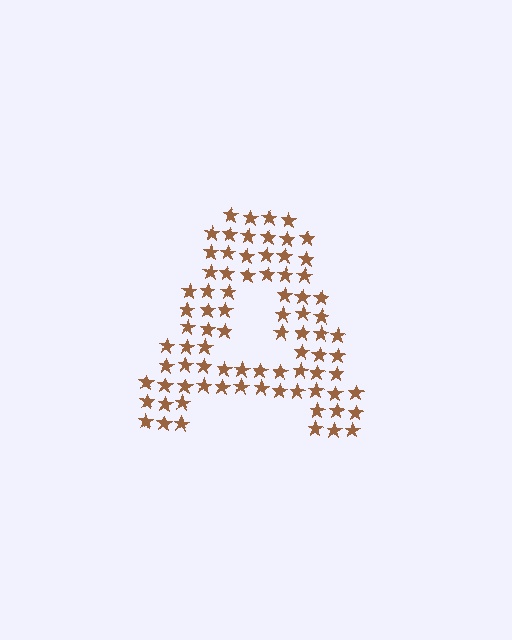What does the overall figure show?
The overall figure shows the letter A.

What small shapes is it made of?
It is made of small stars.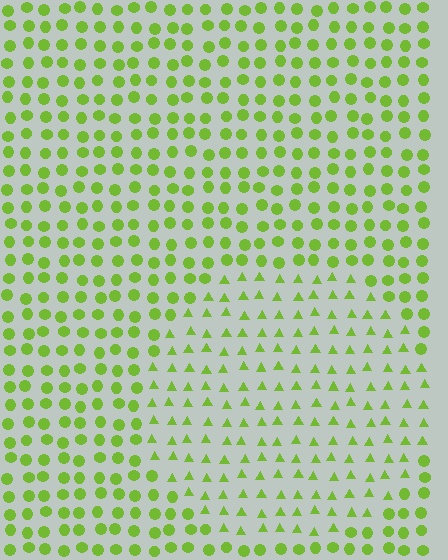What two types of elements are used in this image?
The image uses triangles inside the circle region and circles outside it.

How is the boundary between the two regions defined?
The boundary is defined by a change in element shape: triangles inside vs. circles outside. All elements share the same color and spacing.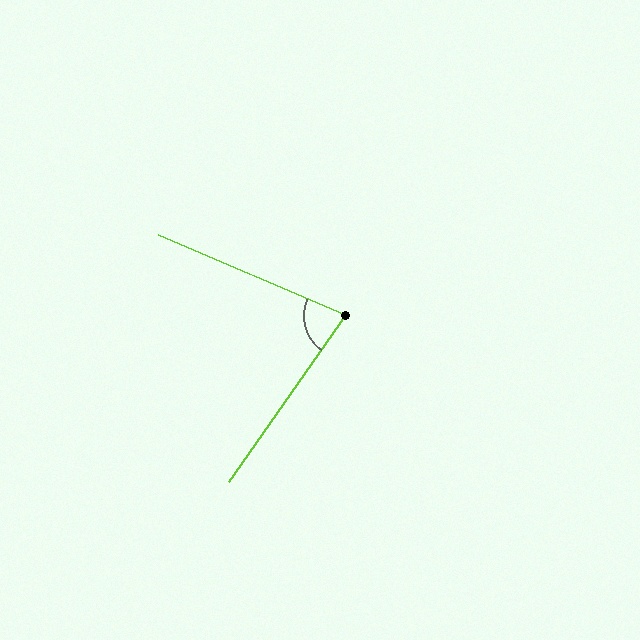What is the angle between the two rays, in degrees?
Approximately 78 degrees.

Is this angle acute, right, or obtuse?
It is acute.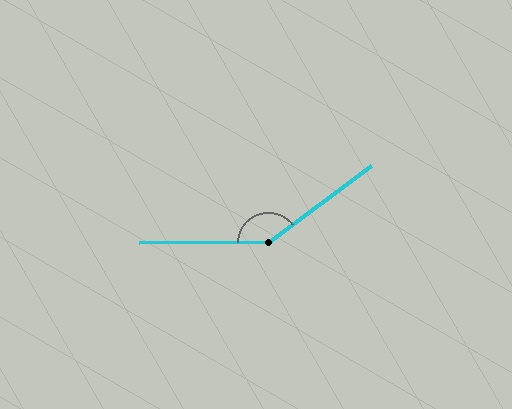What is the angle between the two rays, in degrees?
Approximately 143 degrees.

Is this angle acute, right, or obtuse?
It is obtuse.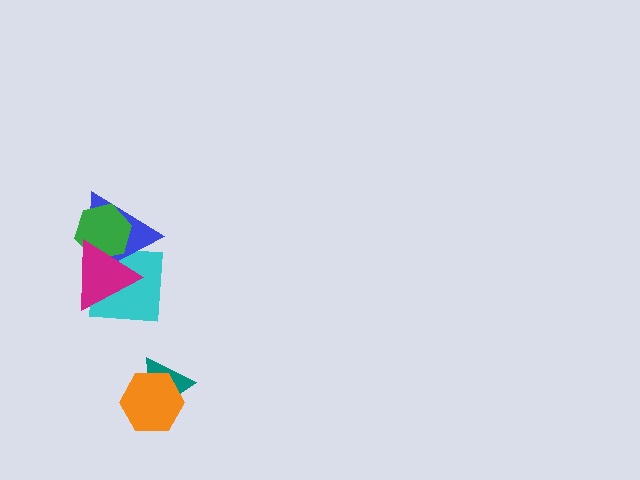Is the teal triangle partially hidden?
Yes, it is partially covered by another shape.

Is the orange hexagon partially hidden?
No, no other shape covers it.